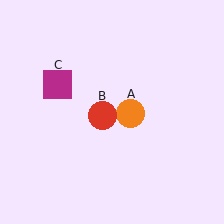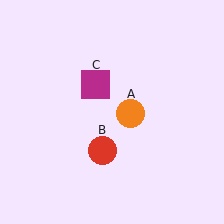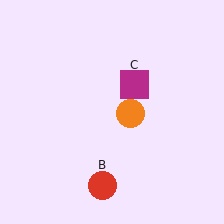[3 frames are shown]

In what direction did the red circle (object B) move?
The red circle (object B) moved down.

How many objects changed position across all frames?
2 objects changed position: red circle (object B), magenta square (object C).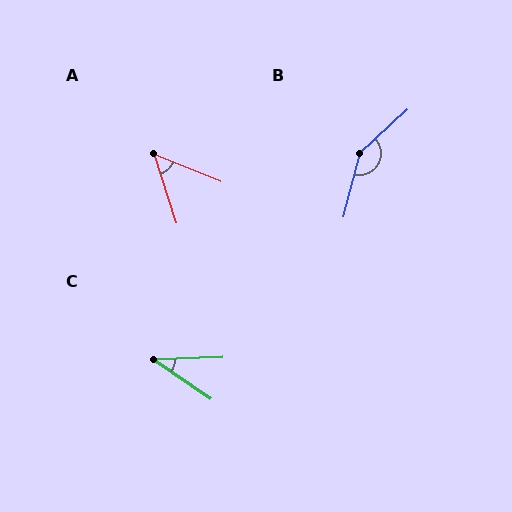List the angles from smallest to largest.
C (37°), A (50°), B (147°).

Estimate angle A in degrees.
Approximately 50 degrees.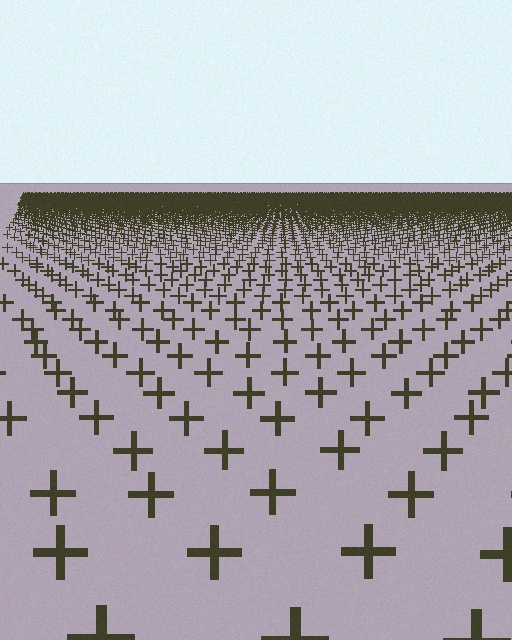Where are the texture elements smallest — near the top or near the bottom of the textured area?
Near the top.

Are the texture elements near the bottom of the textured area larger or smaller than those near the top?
Larger. Near the bottom, elements are closer to the viewer and appear at a bigger on-screen size.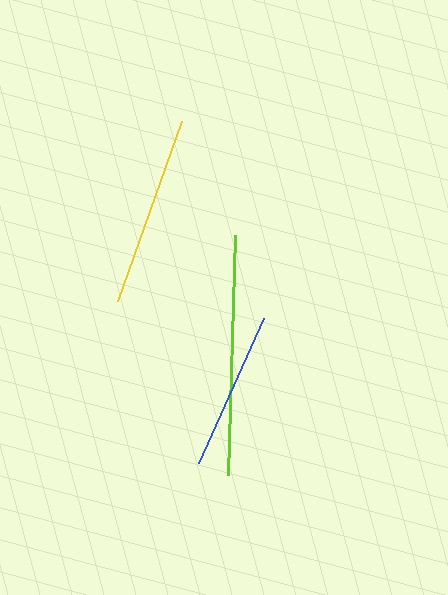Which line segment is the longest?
The lime line is the longest at approximately 240 pixels.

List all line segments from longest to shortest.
From longest to shortest: lime, yellow, blue.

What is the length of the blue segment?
The blue segment is approximately 159 pixels long.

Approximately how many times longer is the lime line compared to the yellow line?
The lime line is approximately 1.3 times the length of the yellow line.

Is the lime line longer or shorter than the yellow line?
The lime line is longer than the yellow line.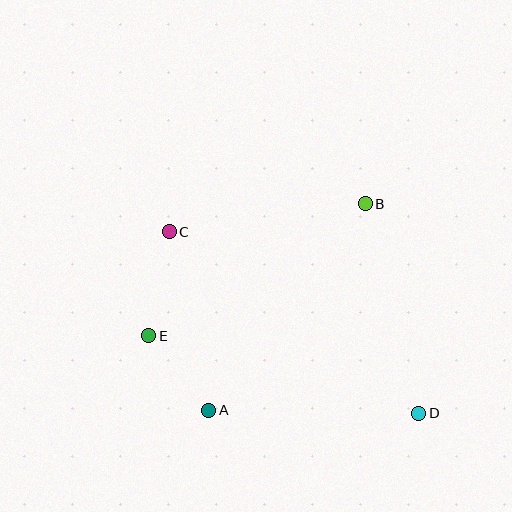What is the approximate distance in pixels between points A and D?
The distance between A and D is approximately 210 pixels.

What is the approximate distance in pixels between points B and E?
The distance between B and E is approximately 254 pixels.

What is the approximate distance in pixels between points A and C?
The distance between A and C is approximately 183 pixels.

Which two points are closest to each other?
Points A and E are closest to each other.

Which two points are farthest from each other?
Points C and D are farthest from each other.